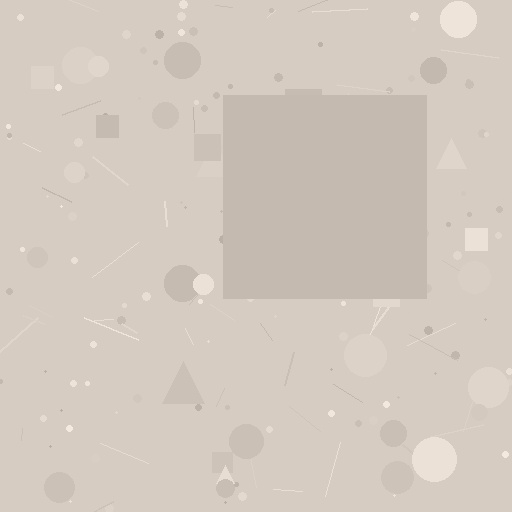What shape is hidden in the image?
A square is hidden in the image.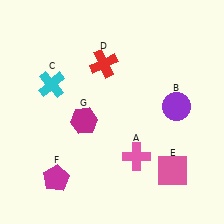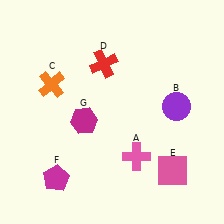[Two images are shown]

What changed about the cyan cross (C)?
In Image 1, C is cyan. In Image 2, it changed to orange.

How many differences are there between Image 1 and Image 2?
There is 1 difference between the two images.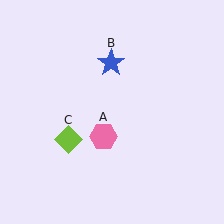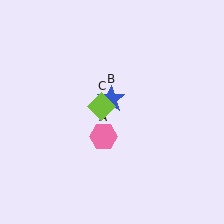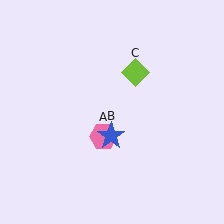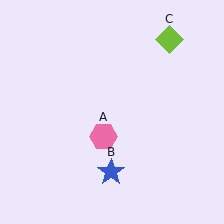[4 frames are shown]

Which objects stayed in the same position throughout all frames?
Pink hexagon (object A) remained stationary.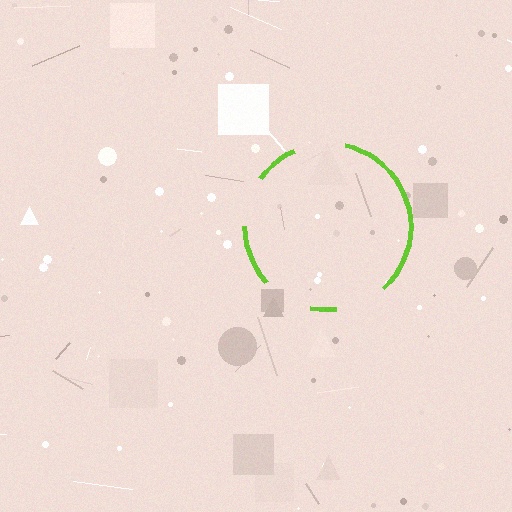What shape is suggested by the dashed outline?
The dashed outline suggests a circle.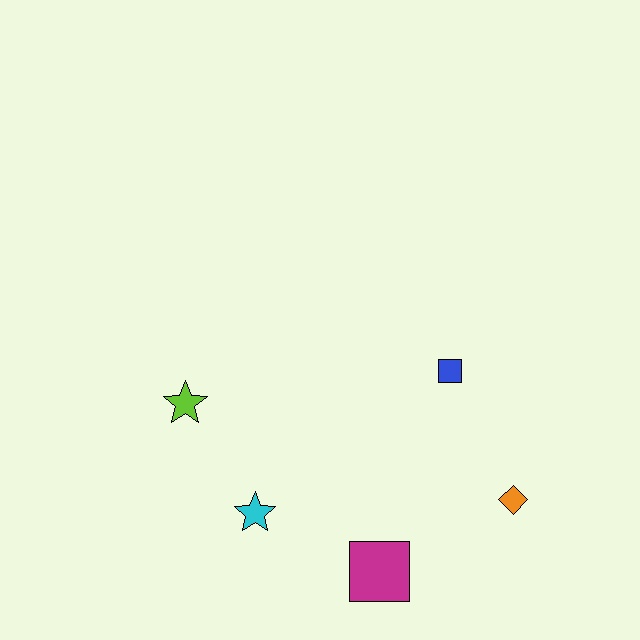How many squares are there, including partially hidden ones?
There are 2 squares.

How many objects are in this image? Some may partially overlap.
There are 5 objects.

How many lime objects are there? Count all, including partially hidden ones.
There is 1 lime object.